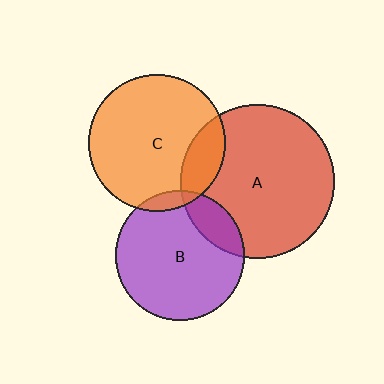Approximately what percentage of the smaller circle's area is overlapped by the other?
Approximately 5%.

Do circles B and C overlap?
Yes.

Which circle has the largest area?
Circle A (red).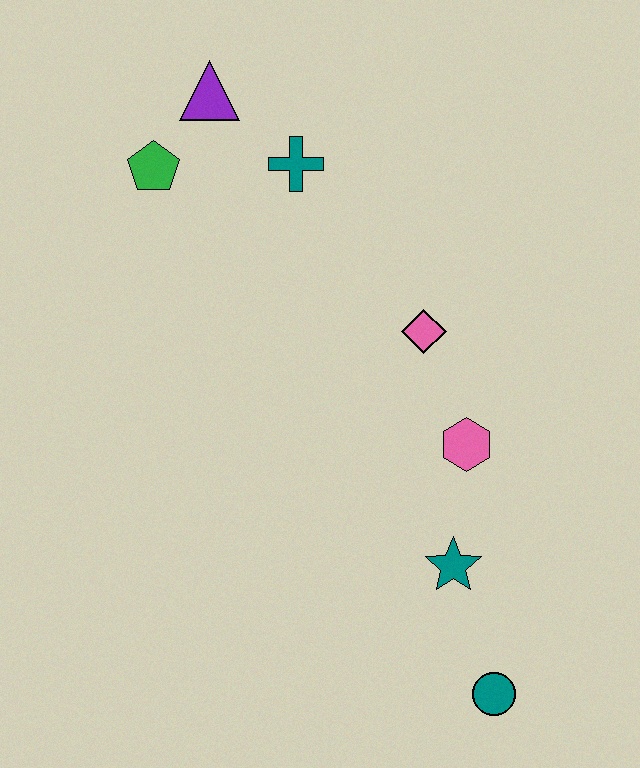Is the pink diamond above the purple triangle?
No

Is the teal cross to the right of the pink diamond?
No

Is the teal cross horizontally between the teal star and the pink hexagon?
No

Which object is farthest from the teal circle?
The purple triangle is farthest from the teal circle.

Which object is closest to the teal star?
The pink hexagon is closest to the teal star.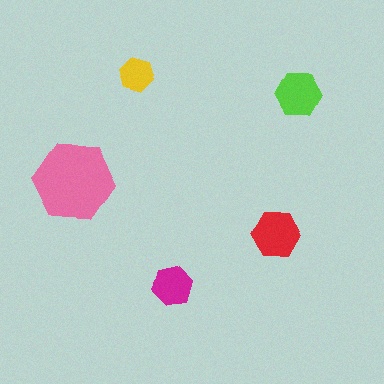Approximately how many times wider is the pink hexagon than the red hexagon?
About 1.5 times wider.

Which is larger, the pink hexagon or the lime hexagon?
The pink one.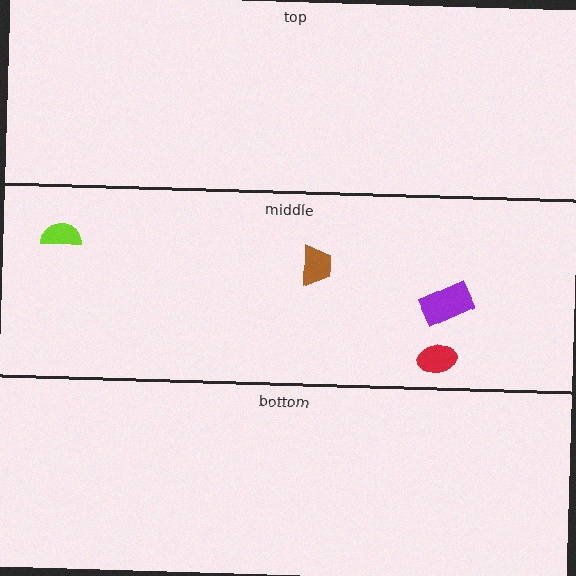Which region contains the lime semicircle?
The middle region.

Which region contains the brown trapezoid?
The middle region.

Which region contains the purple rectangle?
The middle region.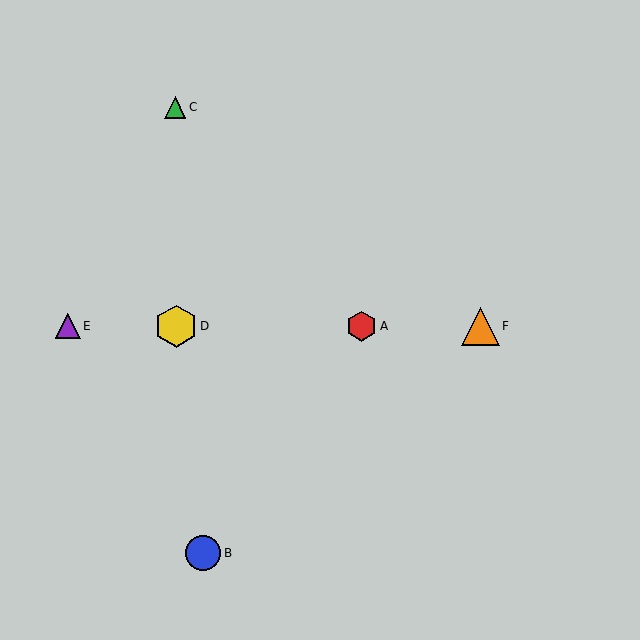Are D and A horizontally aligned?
Yes, both are at y≈326.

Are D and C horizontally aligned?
No, D is at y≈326 and C is at y≈107.